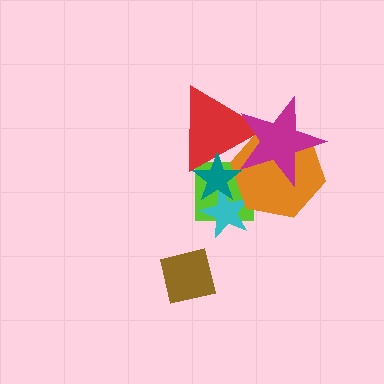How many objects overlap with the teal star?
4 objects overlap with the teal star.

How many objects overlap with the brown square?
0 objects overlap with the brown square.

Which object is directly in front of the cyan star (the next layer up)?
The orange hexagon is directly in front of the cyan star.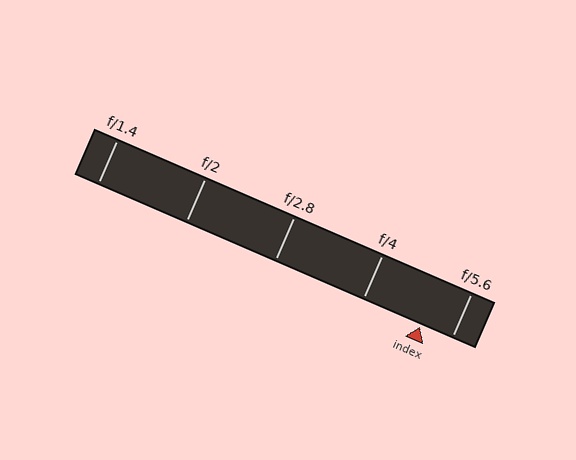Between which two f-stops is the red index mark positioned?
The index mark is between f/4 and f/5.6.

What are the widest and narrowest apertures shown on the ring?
The widest aperture shown is f/1.4 and the narrowest is f/5.6.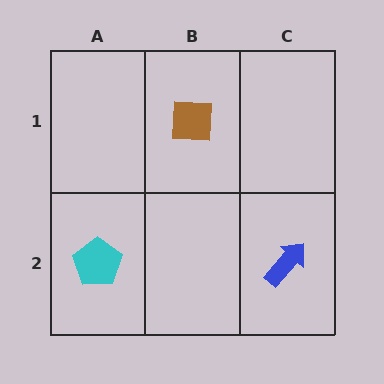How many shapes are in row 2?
2 shapes.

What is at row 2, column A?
A cyan pentagon.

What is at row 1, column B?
A brown square.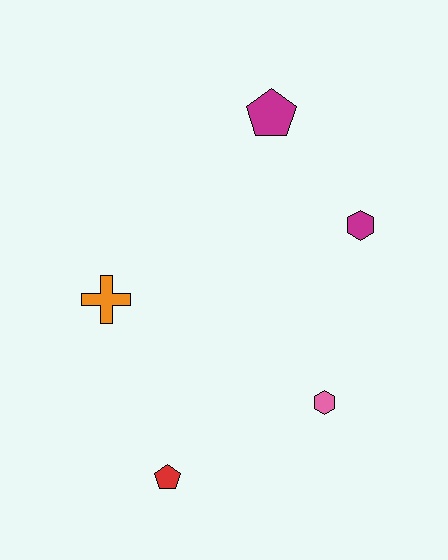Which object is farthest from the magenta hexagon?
The red pentagon is farthest from the magenta hexagon.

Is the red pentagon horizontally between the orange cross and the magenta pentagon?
Yes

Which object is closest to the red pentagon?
The pink hexagon is closest to the red pentagon.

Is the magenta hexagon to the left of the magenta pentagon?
No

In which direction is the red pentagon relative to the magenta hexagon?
The red pentagon is below the magenta hexagon.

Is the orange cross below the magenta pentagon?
Yes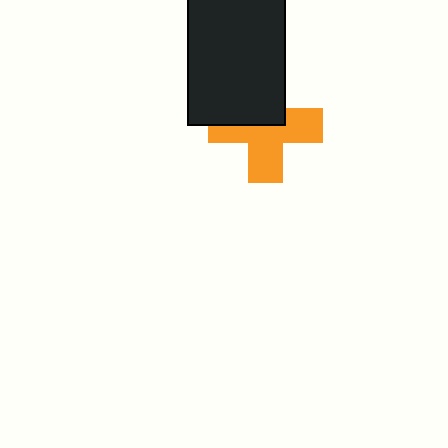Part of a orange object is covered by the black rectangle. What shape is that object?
It is a cross.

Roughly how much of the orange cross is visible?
About half of it is visible (roughly 60%).